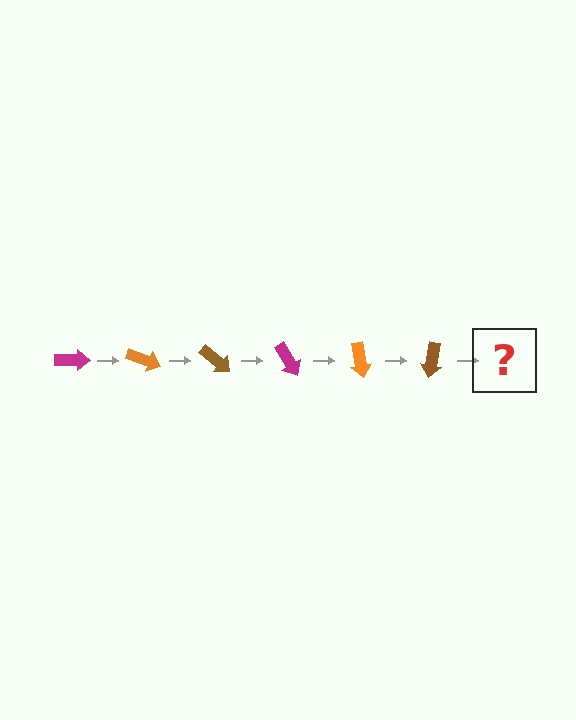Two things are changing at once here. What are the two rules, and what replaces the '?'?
The two rules are that it rotates 20 degrees each step and the color cycles through magenta, orange, and brown. The '?' should be a magenta arrow, rotated 120 degrees from the start.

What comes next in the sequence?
The next element should be a magenta arrow, rotated 120 degrees from the start.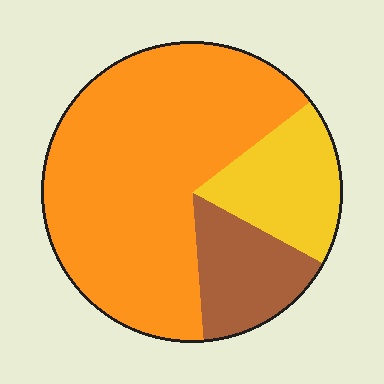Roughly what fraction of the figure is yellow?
Yellow takes up about one sixth (1/6) of the figure.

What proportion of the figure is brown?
Brown covers roughly 15% of the figure.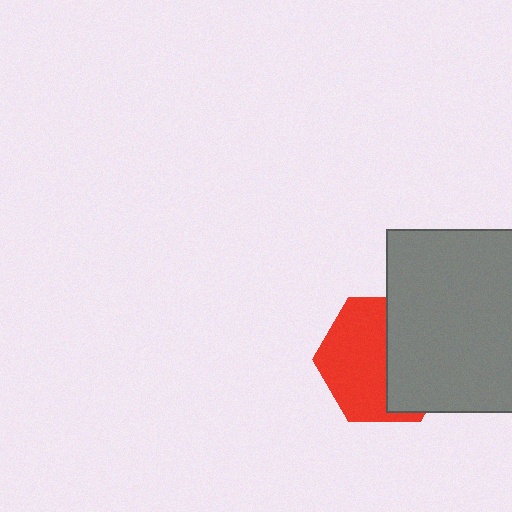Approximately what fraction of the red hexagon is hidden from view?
Roughly 47% of the red hexagon is hidden behind the gray square.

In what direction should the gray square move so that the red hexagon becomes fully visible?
The gray square should move right. That is the shortest direction to clear the overlap and leave the red hexagon fully visible.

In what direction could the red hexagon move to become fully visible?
The red hexagon could move left. That would shift it out from behind the gray square entirely.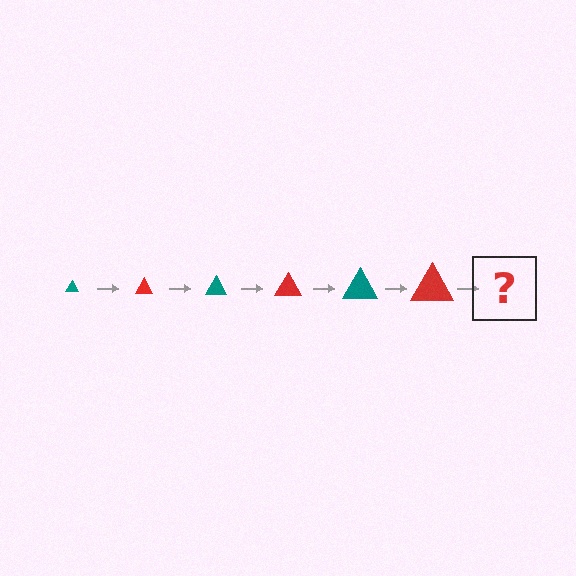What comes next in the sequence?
The next element should be a teal triangle, larger than the previous one.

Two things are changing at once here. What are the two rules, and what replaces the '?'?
The two rules are that the triangle grows larger each step and the color cycles through teal and red. The '?' should be a teal triangle, larger than the previous one.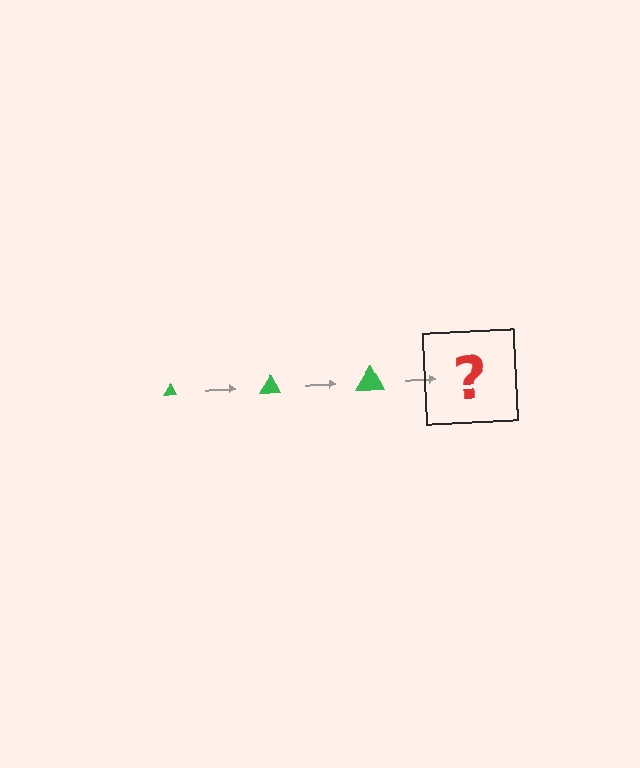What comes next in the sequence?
The next element should be a green triangle, larger than the previous one.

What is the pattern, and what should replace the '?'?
The pattern is that the triangle gets progressively larger each step. The '?' should be a green triangle, larger than the previous one.